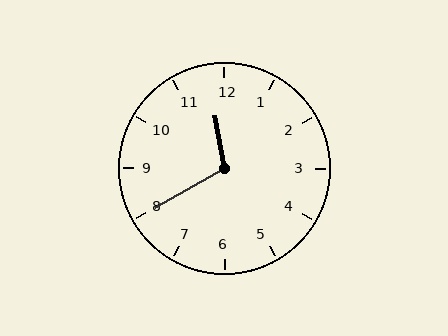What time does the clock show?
11:40.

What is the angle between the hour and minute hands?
Approximately 110 degrees.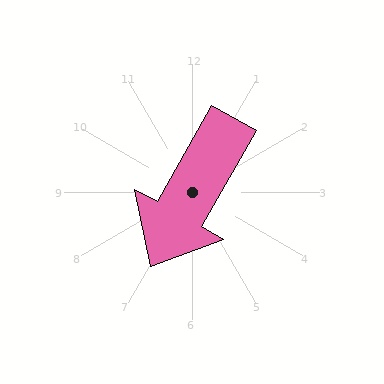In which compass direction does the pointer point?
Southwest.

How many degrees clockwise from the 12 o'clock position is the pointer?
Approximately 209 degrees.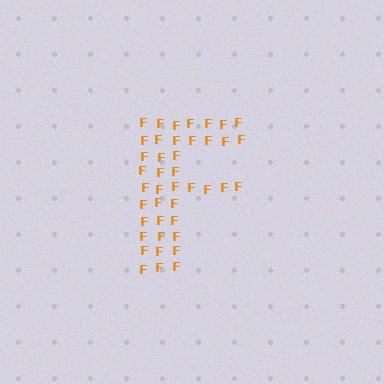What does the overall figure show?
The overall figure shows the letter F.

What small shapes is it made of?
It is made of small letter F's.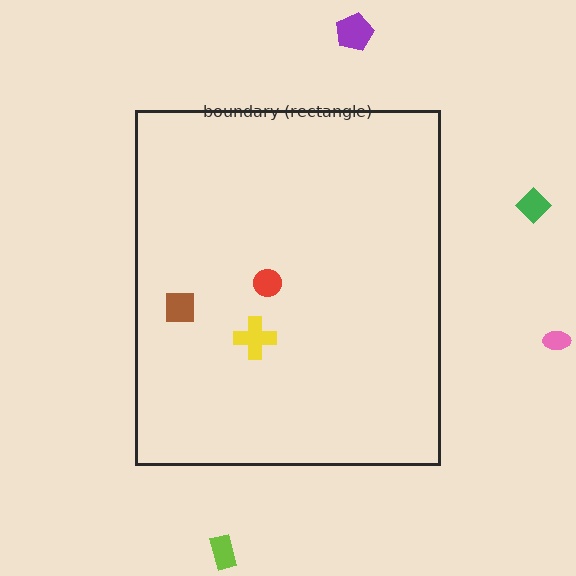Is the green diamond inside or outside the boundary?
Outside.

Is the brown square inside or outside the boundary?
Inside.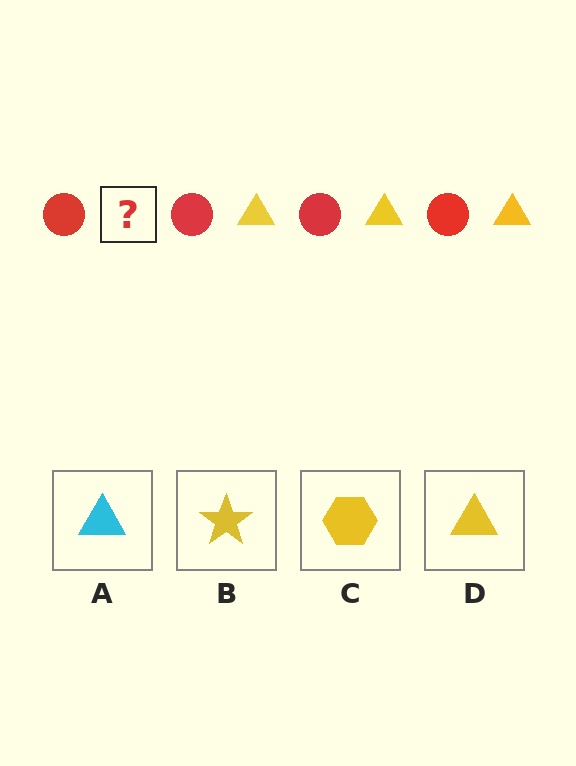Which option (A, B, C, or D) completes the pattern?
D.